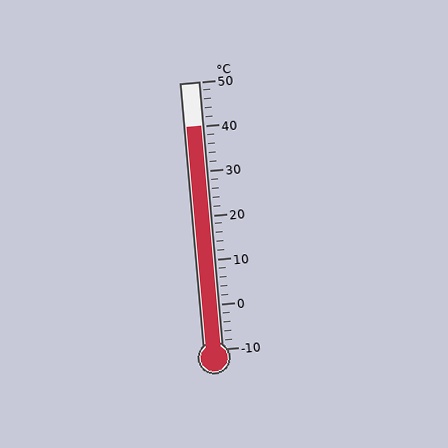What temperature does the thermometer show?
The thermometer shows approximately 40°C.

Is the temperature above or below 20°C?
The temperature is above 20°C.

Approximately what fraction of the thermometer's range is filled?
The thermometer is filled to approximately 85% of its range.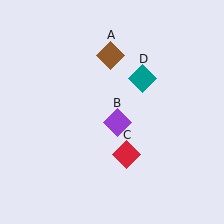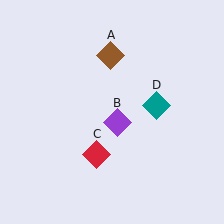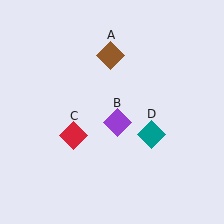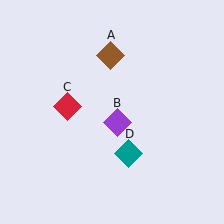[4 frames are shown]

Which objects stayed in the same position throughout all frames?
Brown diamond (object A) and purple diamond (object B) remained stationary.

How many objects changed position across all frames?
2 objects changed position: red diamond (object C), teal diamond (object D).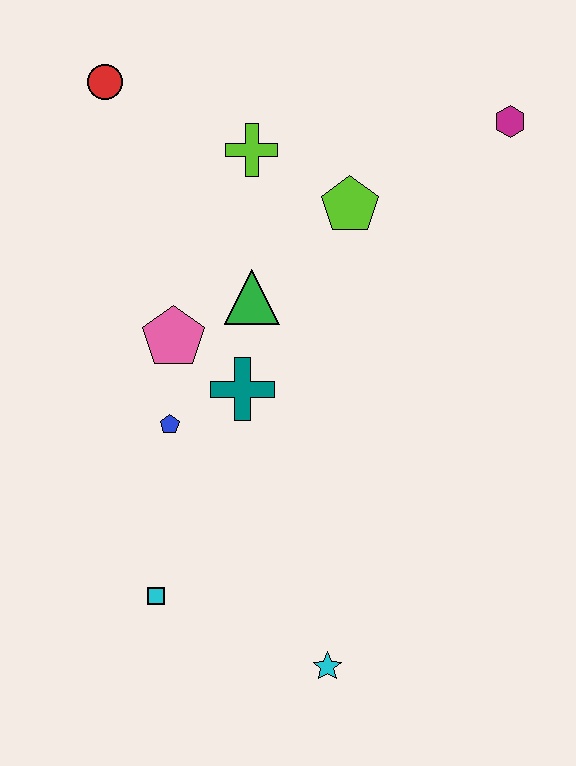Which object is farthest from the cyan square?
The magenta hexagon is farthest from the cyan square.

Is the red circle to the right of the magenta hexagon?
No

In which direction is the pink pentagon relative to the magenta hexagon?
The pink pentagon is to the left of the magenta hexagon.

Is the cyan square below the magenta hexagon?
Yes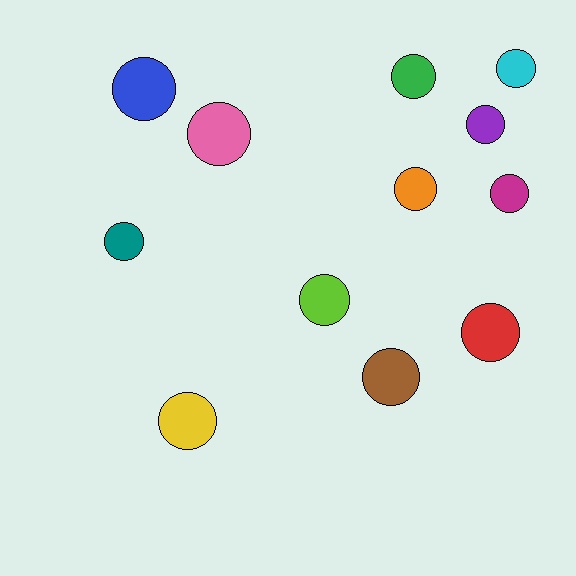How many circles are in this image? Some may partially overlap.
There are 12 circles.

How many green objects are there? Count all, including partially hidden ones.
There is 1 green object.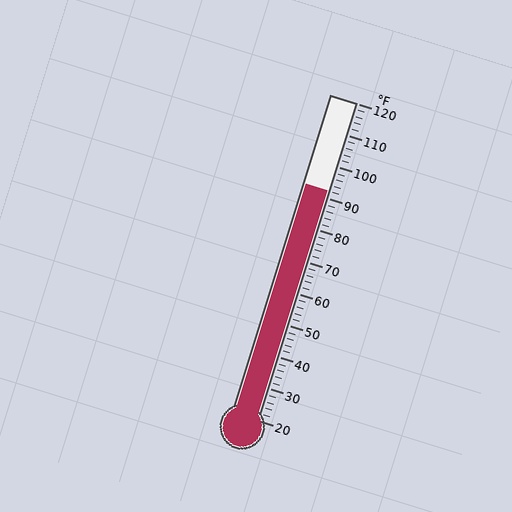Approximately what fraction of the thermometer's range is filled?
The thermometer is filled to approximately 70% of its range.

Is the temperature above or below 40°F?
The temperature is above 40°F.